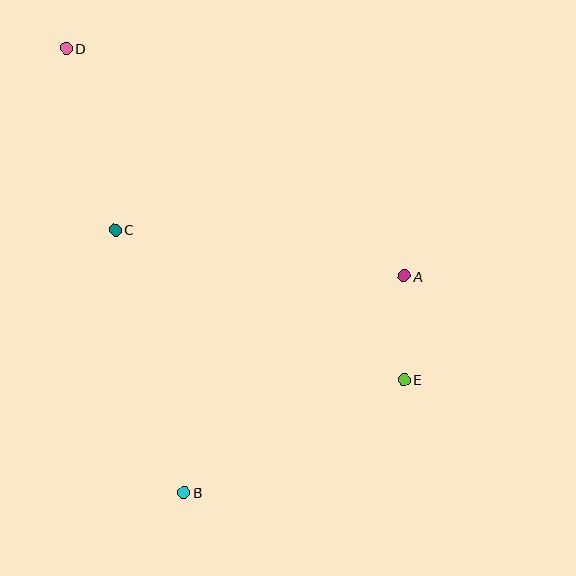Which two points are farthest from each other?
Points D and E are farthest from each other.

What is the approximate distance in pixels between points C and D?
The distance between C and D is approximately 188 pixels.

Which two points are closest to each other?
Points A and E are closest to each other.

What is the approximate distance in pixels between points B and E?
The distance between B and E is approximately 247 pixels.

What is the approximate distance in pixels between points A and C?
The distance between A and C is approximately 293 pixels.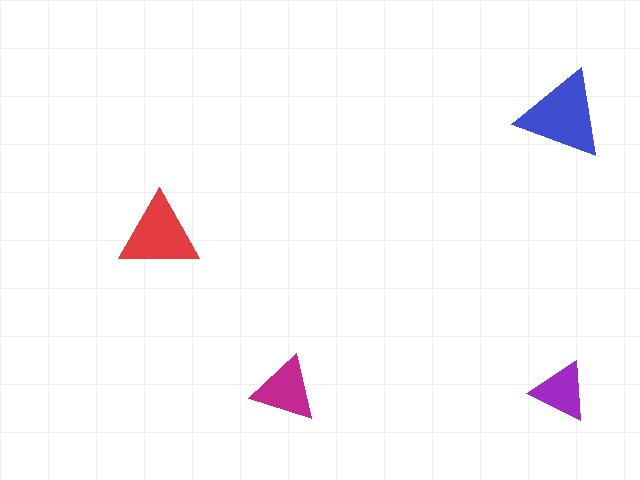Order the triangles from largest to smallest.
the blue one, the red one, the magenta one, the purple one.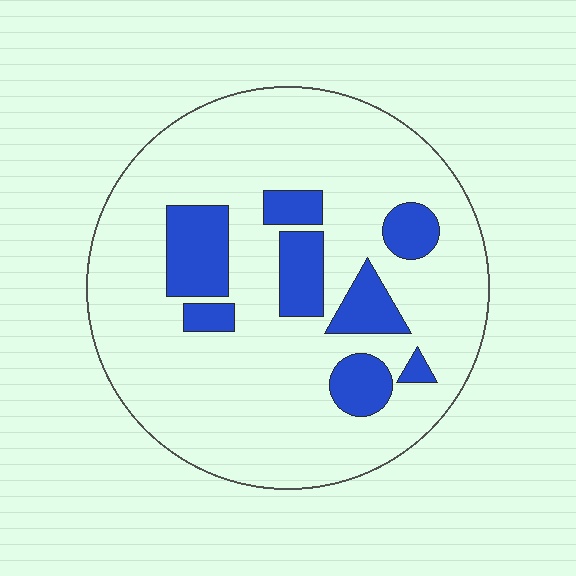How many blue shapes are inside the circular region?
8.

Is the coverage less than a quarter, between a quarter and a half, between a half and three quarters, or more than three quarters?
Less than a quarter.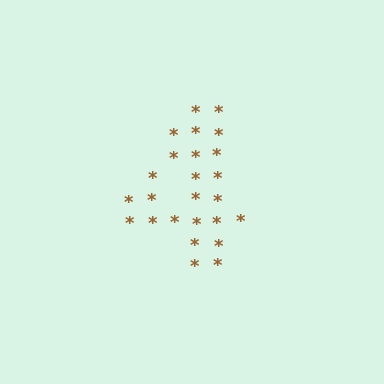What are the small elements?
The small elements are asterisks.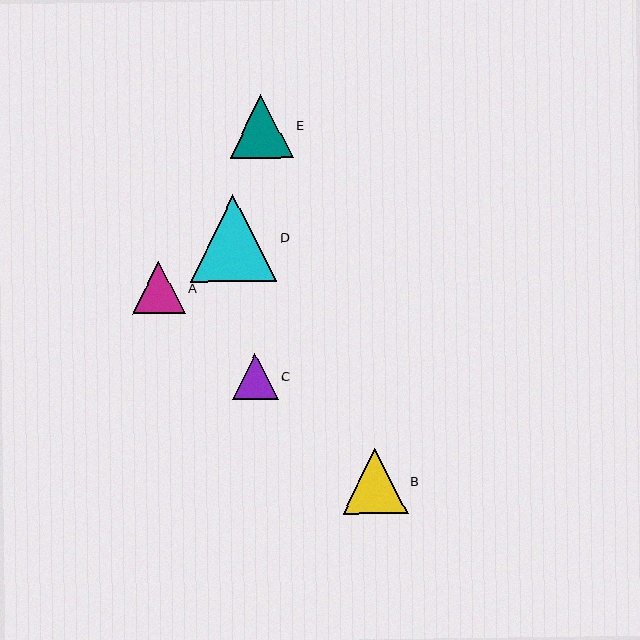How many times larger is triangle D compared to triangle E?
Triangle D is approximately 1.4 times the size of triangle E.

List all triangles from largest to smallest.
From largest to smallest: D, B, E, A, C.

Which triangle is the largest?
Triangle D is the largest with a size of approximately 87 pixels.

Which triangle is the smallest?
Triangle C is the smallest with a size of approximately 46 pixels.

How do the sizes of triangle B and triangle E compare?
Triangle B and triangle E are approximately the same size.